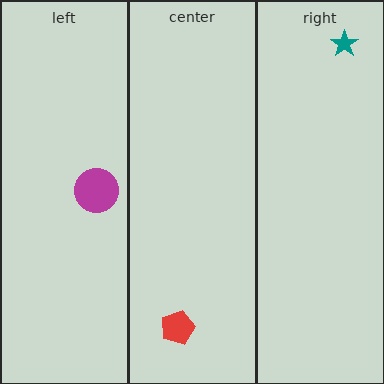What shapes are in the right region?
The teal star.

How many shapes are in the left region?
1.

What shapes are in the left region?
The magenta circle.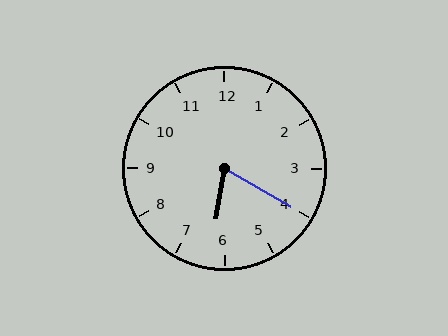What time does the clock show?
6:20.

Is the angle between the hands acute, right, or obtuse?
It is acute.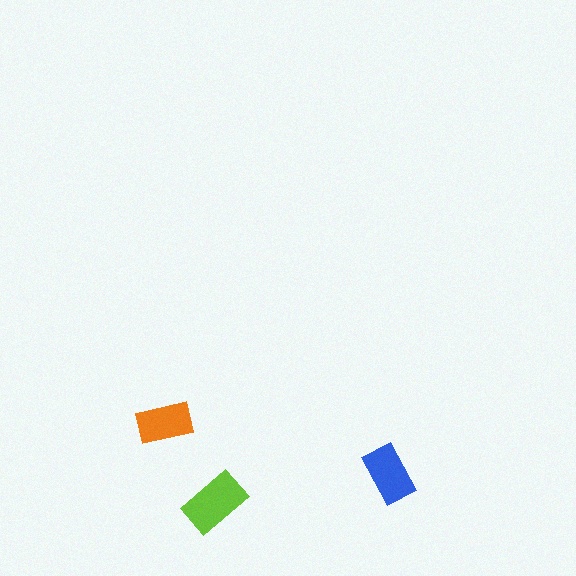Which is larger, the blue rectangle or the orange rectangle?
The blue one.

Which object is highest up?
The orange rectangle is topmost.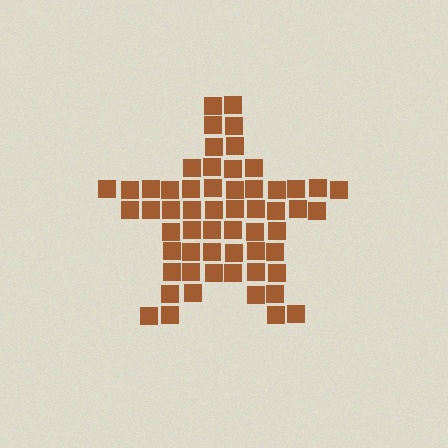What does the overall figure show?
The overall figure shows a star.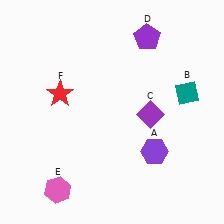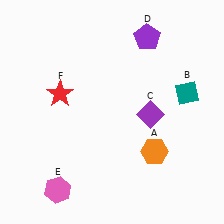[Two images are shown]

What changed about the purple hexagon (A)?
In Image 1, A is purple. In Image 2, it changed to orange.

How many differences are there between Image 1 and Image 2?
There is 1 difference between the two images.